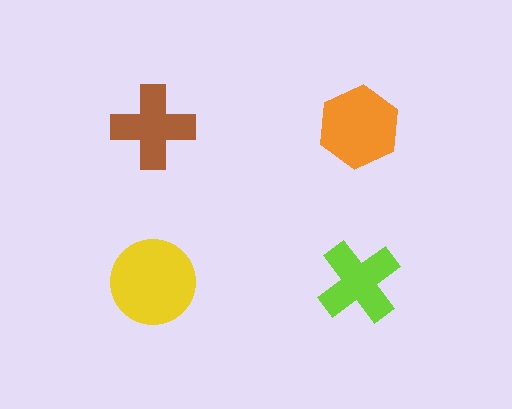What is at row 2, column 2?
A lime cross.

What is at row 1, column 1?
A brown cross.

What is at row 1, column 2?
An orange hexagon.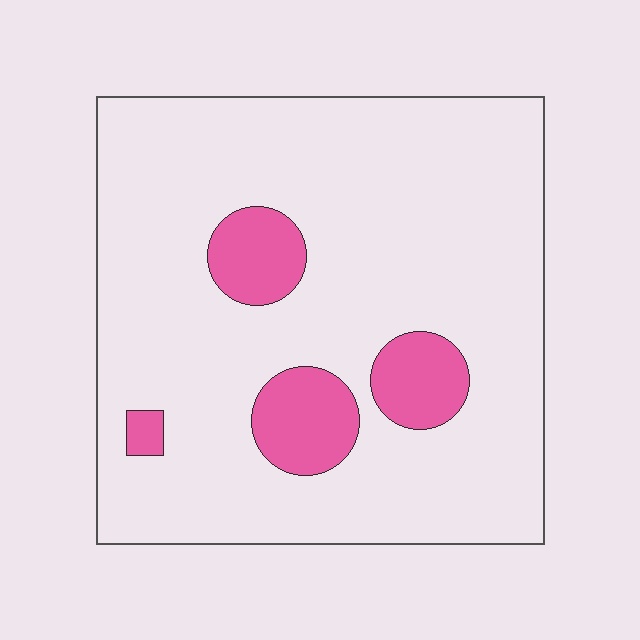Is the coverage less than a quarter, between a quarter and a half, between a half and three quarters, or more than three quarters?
Less than a quarter.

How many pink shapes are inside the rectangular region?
4.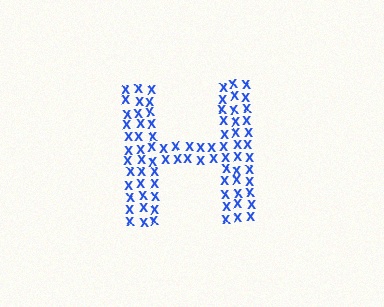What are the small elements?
The small elements are letter X's.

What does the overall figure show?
The overall figure shows the letter H.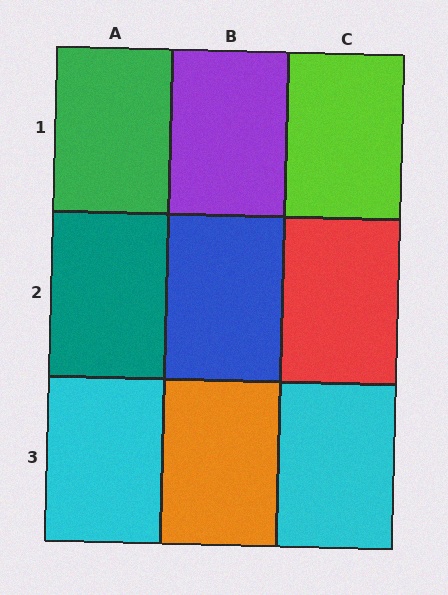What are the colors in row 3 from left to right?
Cyan, orange, cyan.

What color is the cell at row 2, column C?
Red.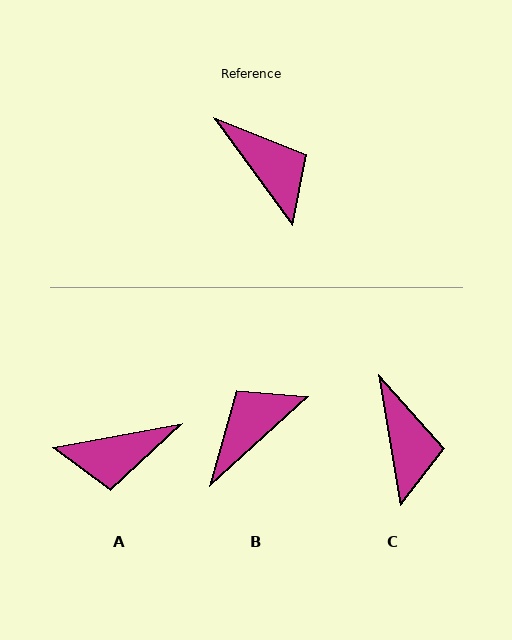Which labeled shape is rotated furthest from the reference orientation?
A, about 116 degrees away.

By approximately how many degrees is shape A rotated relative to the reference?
Approximately 116 degrees clockwise.